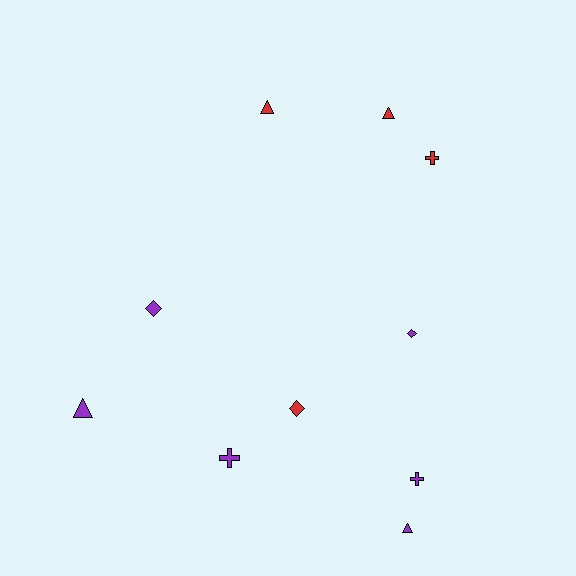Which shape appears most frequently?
Triangle, with 4 objects.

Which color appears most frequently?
Purple, with 6 objects.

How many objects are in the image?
There are 10 objects.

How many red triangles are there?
There are 2 red triangles.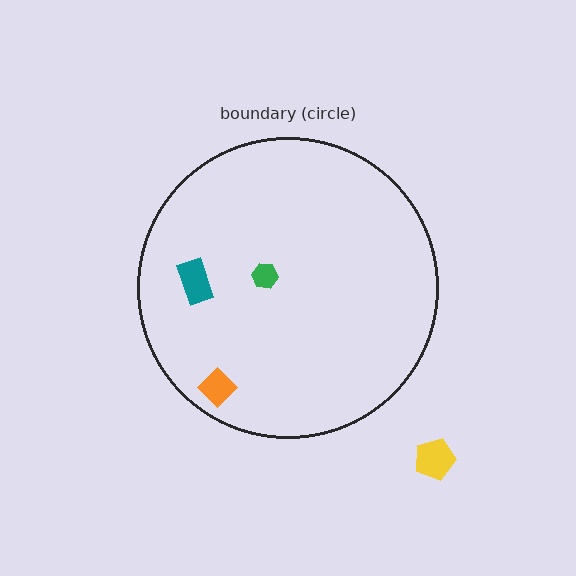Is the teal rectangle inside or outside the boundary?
Inside.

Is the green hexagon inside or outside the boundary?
Inside.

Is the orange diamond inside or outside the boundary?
Inside.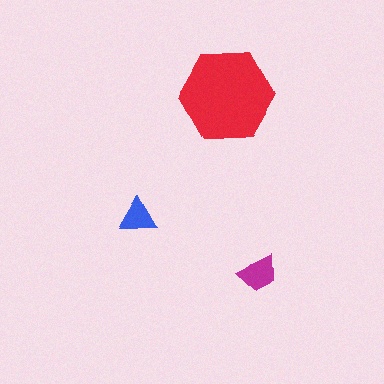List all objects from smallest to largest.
The blue triangle, the magenta trapezoid, the red hexagon.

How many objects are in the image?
There are 3 objects in the image.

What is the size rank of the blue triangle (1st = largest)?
3rd.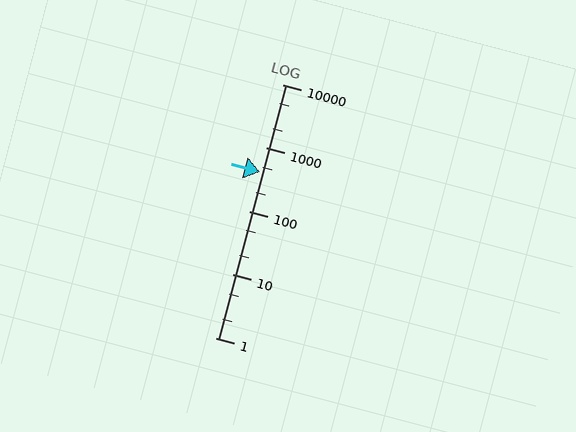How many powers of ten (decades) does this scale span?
The scale spans 4 decades, from 1 to 10000.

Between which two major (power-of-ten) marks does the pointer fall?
The pointer is between 100 and 1000.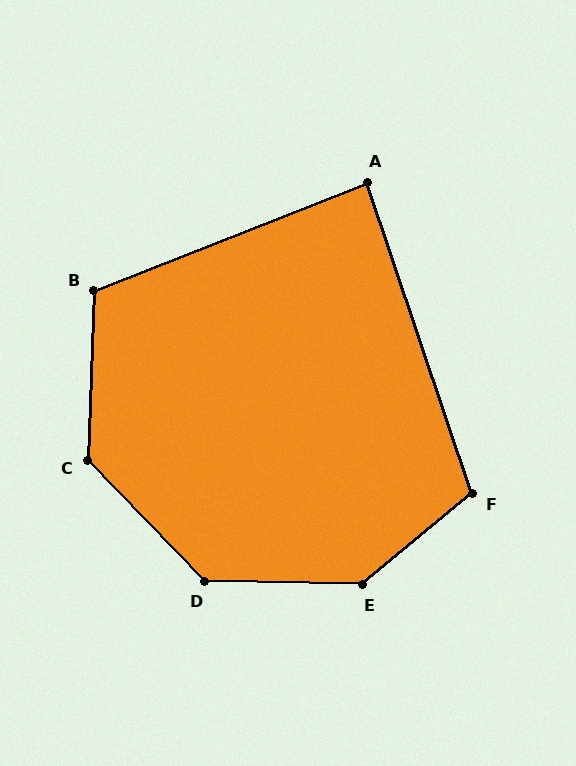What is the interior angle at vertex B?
Approximately 114 degrees (obtuse).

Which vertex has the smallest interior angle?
A, at approximately 87 degrees.